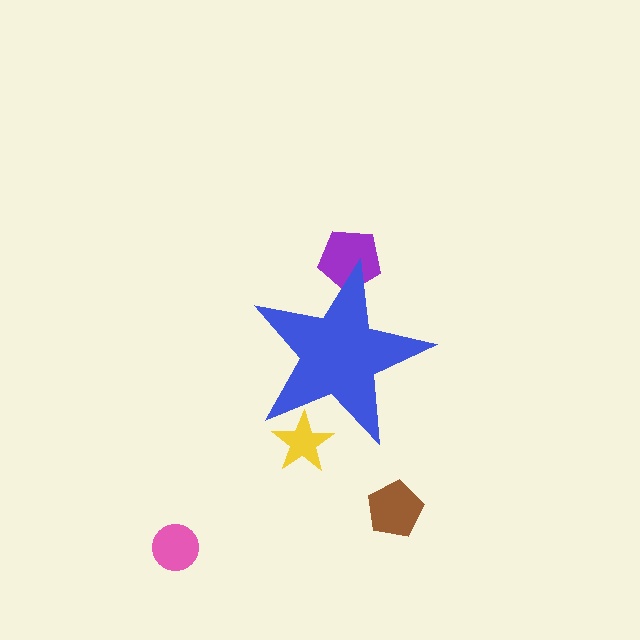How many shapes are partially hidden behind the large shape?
2 shapes are partially hidden.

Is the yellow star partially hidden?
Yes, the yellow star is partially hidden behind the blue star.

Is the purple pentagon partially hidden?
Yes, the purple pentagon is partially hidden behind the blue star.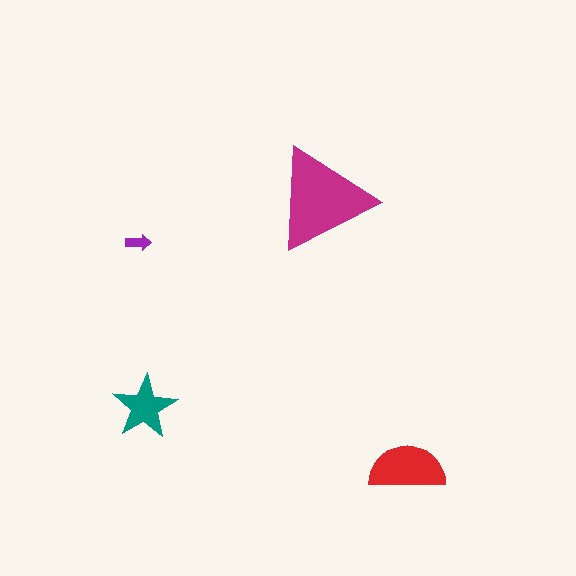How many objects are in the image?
There are 4 objects in the image.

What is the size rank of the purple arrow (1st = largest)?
4th.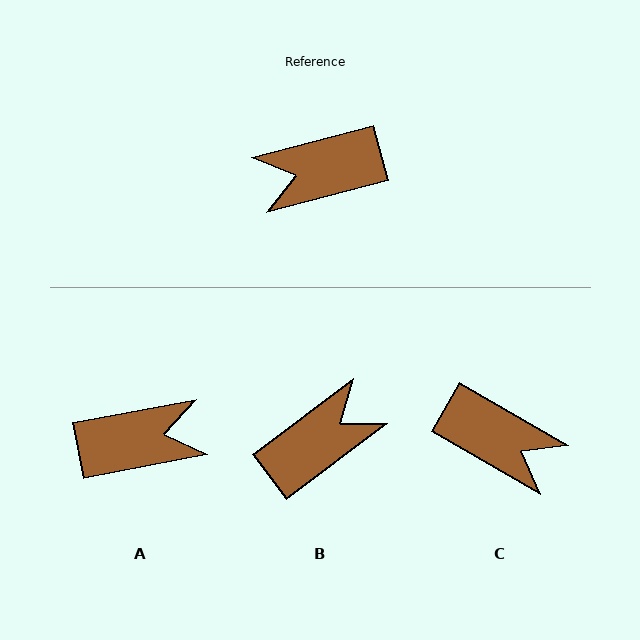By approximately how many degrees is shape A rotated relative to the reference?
Approximately 176 degrees counter-clockwise.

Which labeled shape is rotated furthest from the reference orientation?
A, about 176 degrees away.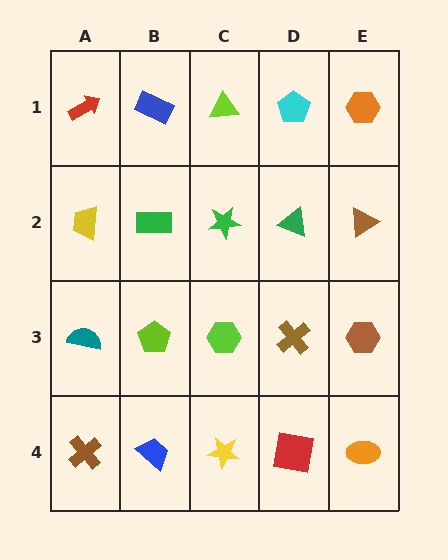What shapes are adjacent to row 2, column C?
A lime triangle (row 1, column C), a lime hexagon (row 3, column C), a green rectangle (row 2, column B), a green triangle (row 2, column D).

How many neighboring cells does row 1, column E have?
2.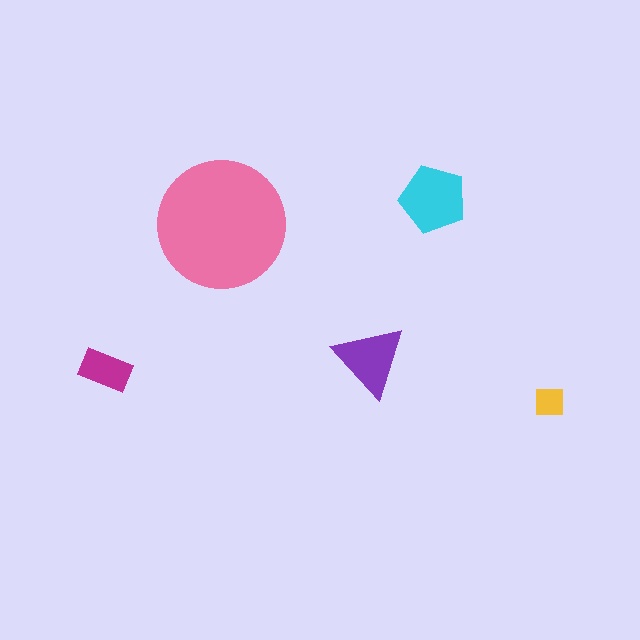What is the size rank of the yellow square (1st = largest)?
5th.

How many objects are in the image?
There are 5 objects in the image.